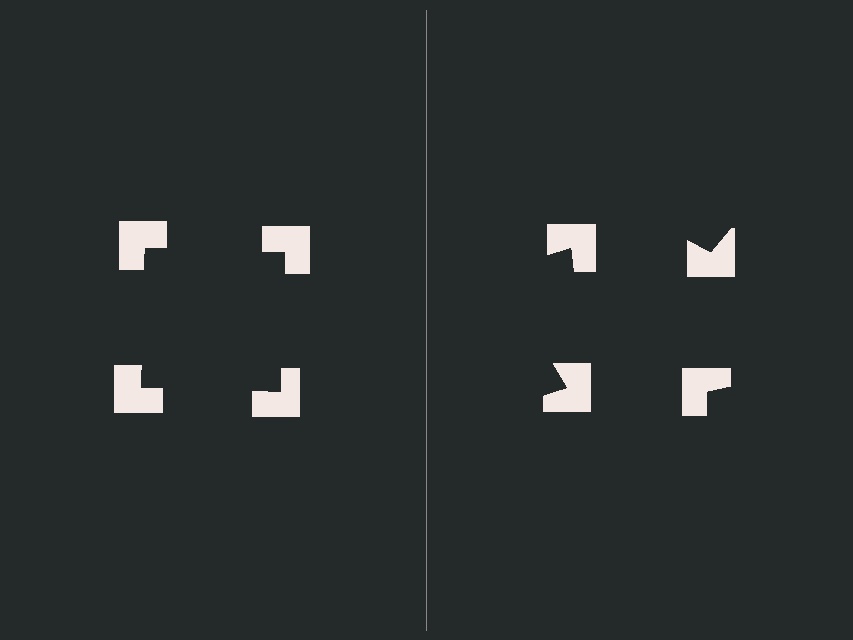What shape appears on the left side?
An illusory square.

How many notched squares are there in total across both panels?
8 — 4 on each side.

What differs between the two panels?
The notched squares are positioned identically on both sides; only the wedge orientations differ. On the left they align to a square; on the right they are misaligned.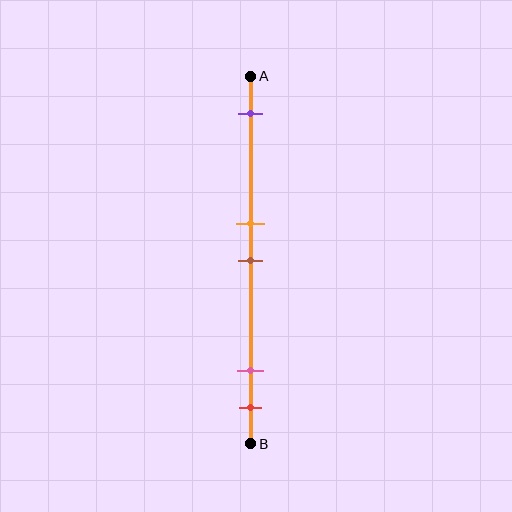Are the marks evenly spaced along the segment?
No, the marks are not evenly spaced.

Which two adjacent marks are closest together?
The orange and brown marks are the closest adjacent pair.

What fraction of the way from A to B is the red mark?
The red mark is approximately 90% (0.9) of the way from A to B.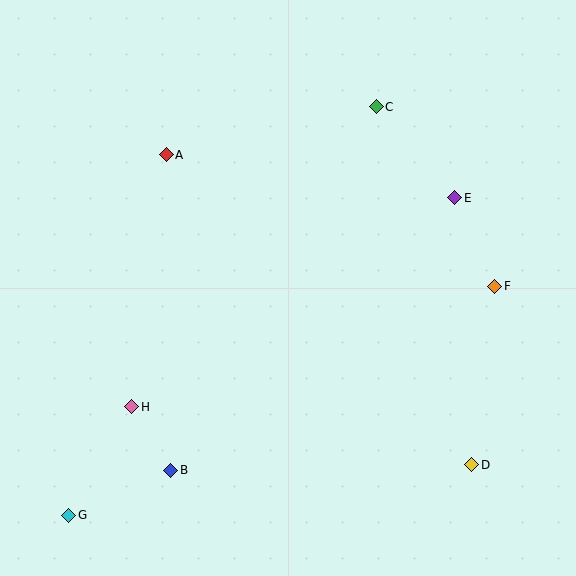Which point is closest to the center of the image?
Point A at (166, 155) is closest to the center.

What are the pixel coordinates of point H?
Point H is at (132, 407).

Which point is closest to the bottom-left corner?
Point G is closest to the bottom-left corner.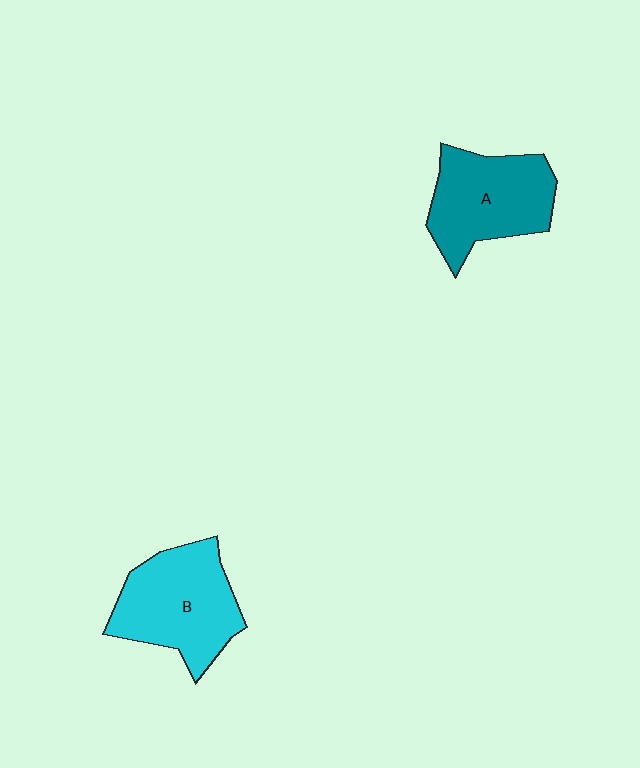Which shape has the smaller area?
Shape A (teal).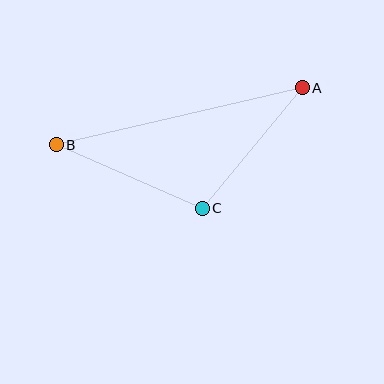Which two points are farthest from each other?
Points A and B are farthest from each other.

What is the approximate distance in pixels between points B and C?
The distance between B and C is approximately 159 pixels.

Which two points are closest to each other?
Points A and C are closest to each other.